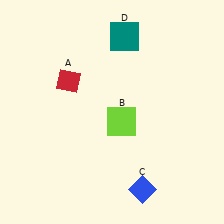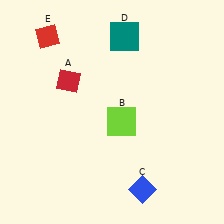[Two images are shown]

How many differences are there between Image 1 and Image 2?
There is 1 difference between the two images.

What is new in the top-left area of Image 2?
A red diamond (E) was added in the top-left area of Image 2.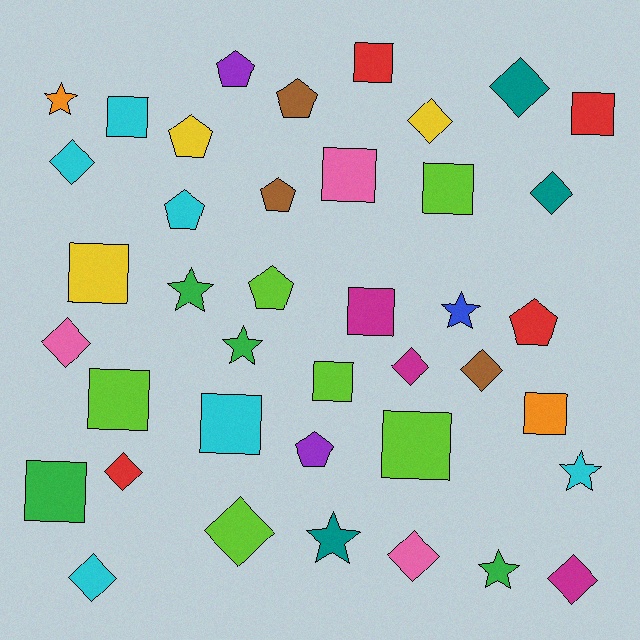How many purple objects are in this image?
There are 2 purple objects.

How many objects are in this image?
There are 40 objects.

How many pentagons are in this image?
There are 8 pentagons.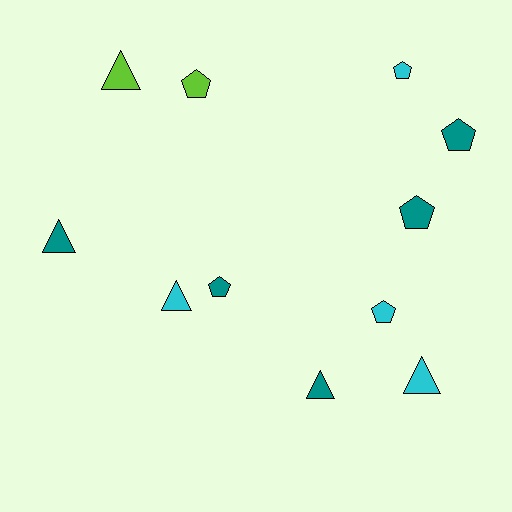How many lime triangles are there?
There is 1 lime triangle.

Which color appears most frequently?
Teal, with 5 objects.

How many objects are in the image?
There are 11 objects.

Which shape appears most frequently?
Pentagon, with 6 objects.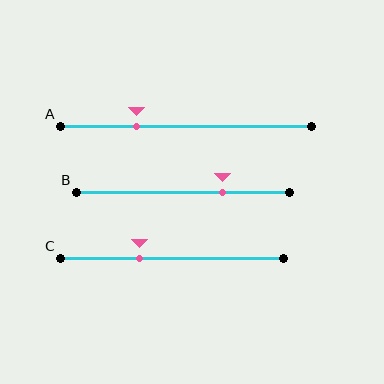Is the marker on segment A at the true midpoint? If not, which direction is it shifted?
No, the marker on segment A is shifted to the left by about 20% of the segment length.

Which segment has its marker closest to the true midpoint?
Segment C has its marker closest to the true midpoint.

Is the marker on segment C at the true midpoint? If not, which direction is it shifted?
No, the marker on segment C is shifted to the left by about 14% of the segment length.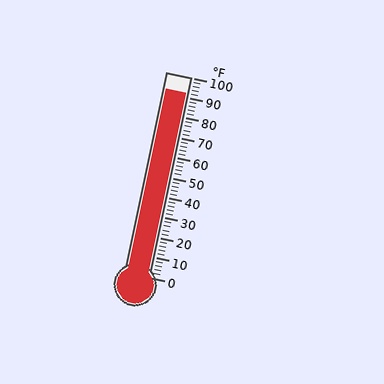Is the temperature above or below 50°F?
The temperature is above 50°F.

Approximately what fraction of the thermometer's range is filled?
The thermometer is filled to approximately 90% of its range.